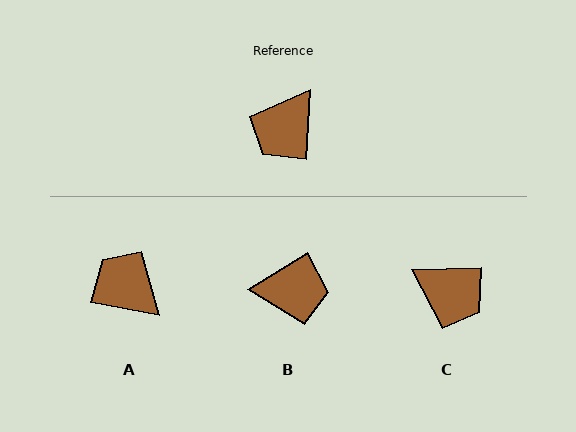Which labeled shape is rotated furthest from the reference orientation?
B, about 124 degrees away.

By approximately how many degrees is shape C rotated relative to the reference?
Approximately 94 degrees counter-clockwise.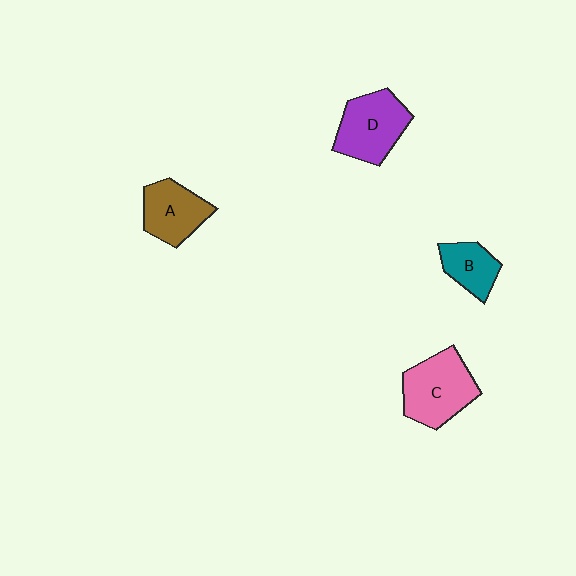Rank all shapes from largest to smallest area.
From largest to smallest: C (pink), D (purple), A (brown), B (teal).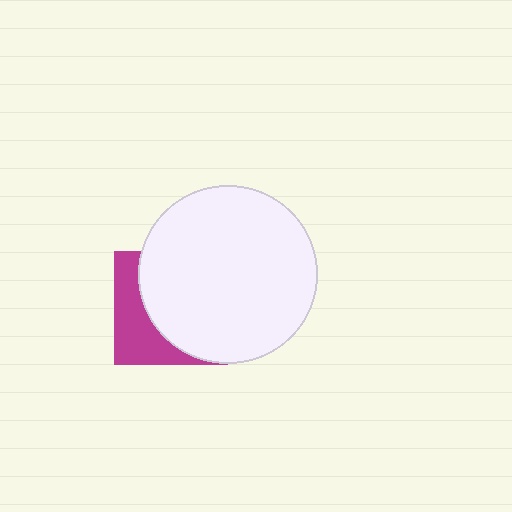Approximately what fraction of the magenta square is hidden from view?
Roughly 64% of the magenta square is hidden behind the white circle.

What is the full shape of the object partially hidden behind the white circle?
The partially hidden object is a magenta square.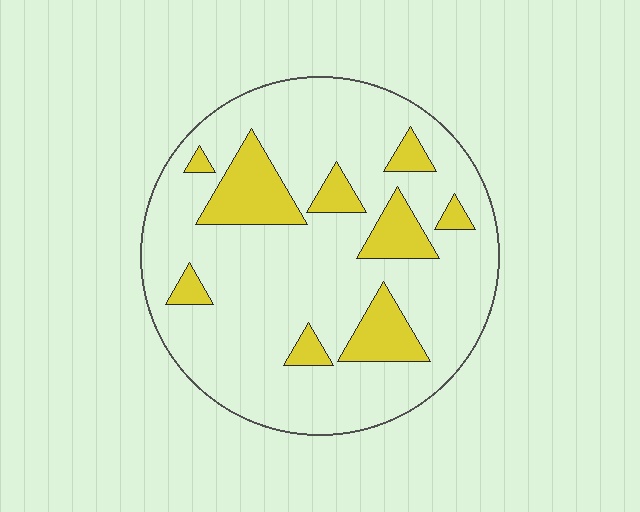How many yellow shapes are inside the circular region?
9.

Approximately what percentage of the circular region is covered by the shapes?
Approximately 20%.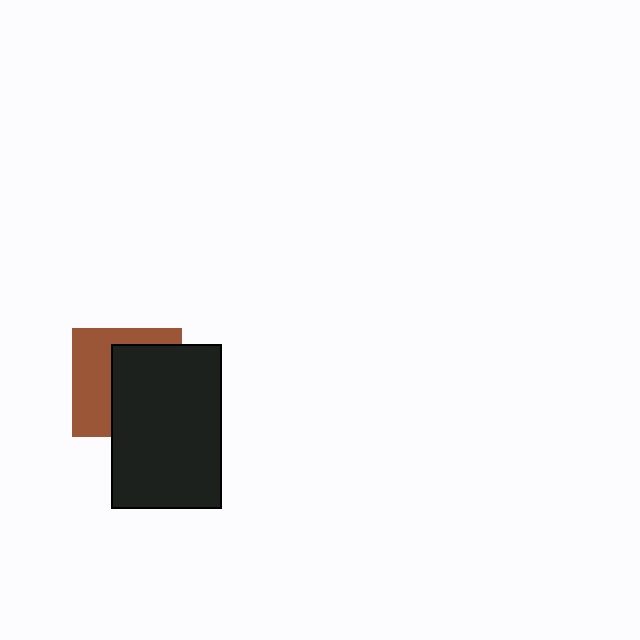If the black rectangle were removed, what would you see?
You would see the complete brown square.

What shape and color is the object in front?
The object in front is a black rectangle.